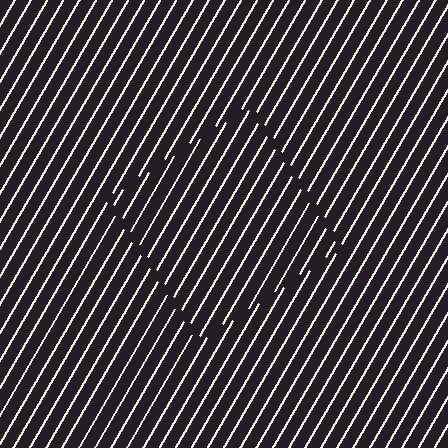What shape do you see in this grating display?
An illusory square. The interior of the shape contains the same grating, shifted by half a period — the contour is defined by the phase discontinuity where line-ends from the inner and outer gratings abut.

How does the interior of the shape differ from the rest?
The interior of the shape contains the same grating, shifted by half a period — the contour is defined by the phase discontinuity where line-ends from the inner and outer gratings abut.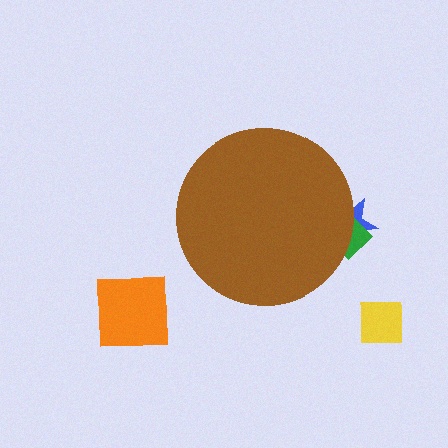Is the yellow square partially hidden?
No, the yellow square is fully visible.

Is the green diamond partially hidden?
Yes, the green diamond is partially hidden behind the brown circle.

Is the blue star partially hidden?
Yes, the blue star is partially hidden behind the brown circle.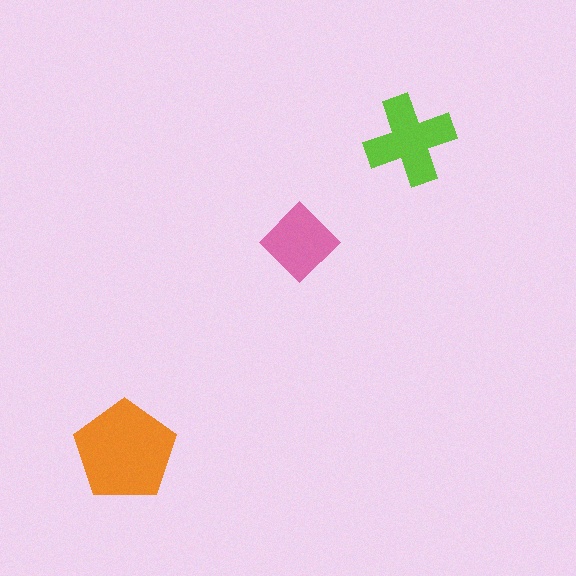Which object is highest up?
The lime cross is topmost.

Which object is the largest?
The orange pentagon.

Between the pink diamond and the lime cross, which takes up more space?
The lime cross.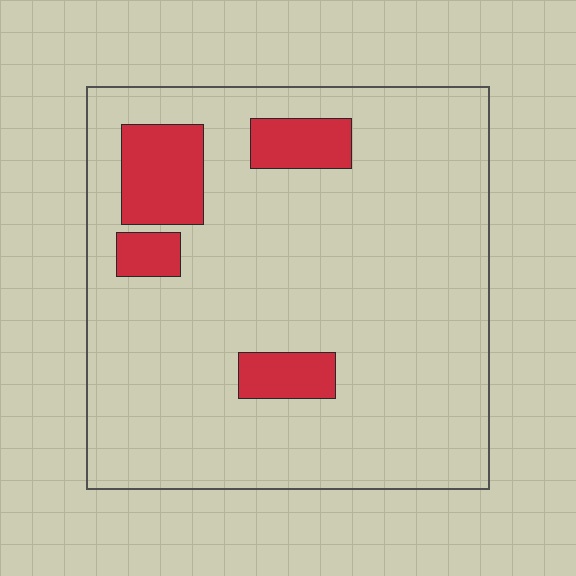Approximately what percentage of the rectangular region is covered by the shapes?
Approximately 15%.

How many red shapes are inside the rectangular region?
4.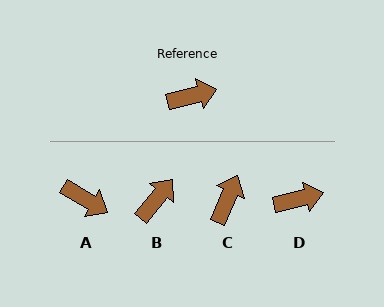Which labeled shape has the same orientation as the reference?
D.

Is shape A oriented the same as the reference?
No, it is off by about 45 degrees.